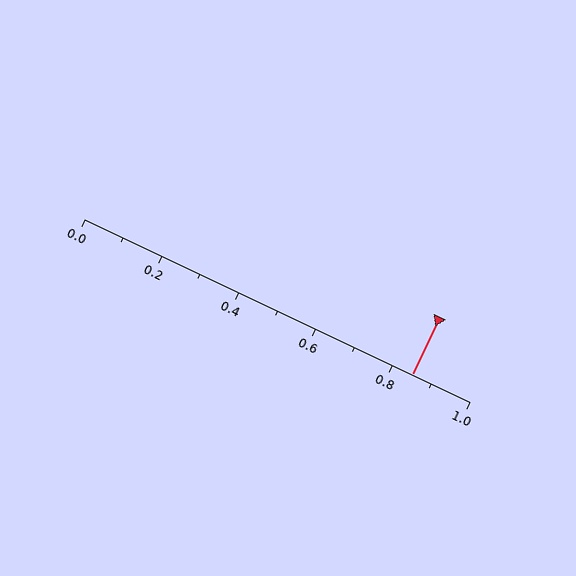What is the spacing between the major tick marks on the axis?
The major ticks are spaced 0.2 apart.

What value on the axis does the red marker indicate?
The marker indicates approximately 0.85.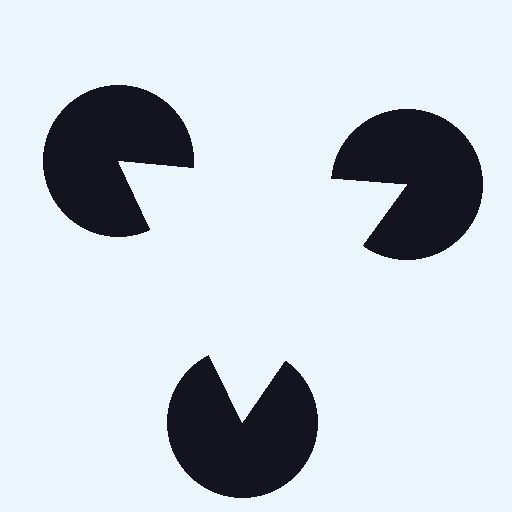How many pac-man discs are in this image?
There are 3 — one at each vertex of the illusory triangle.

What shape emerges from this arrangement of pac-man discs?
An illusory triangle — its edges are inferred from the aligned wedge cuts in the pac-man discs, not physically drawn.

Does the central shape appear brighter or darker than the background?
It typically appears slightly brighter than the background, even though no actual brightness change is drawn.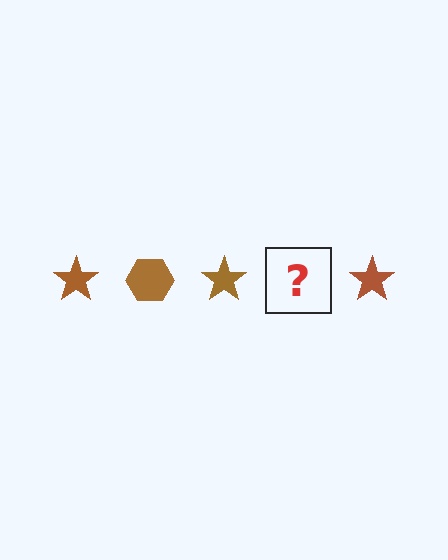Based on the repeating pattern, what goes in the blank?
The blank should be a brown hexagon.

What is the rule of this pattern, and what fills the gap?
The rule is that the pattern cycles through star, hexagon shapes in brown. The gap should be filled with a brown hexagon.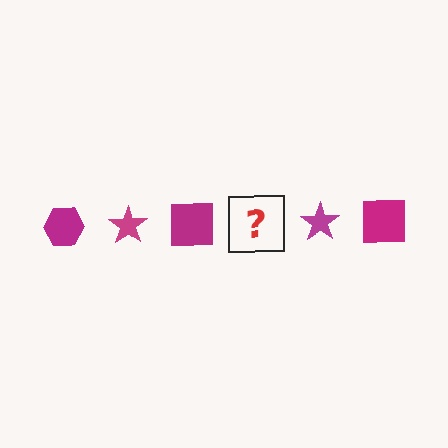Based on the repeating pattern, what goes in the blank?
The blank should be a magenta hexagon.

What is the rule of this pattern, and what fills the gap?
The rule is that the pattern cycles through hexagon, star, square shapes in magenta. The gap should be filled with a magenta hexagon.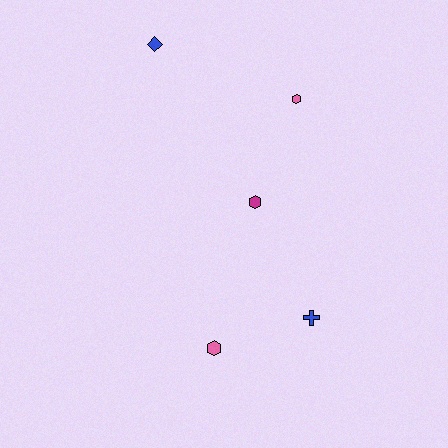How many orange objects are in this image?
There are no orange objects.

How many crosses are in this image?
There is 1 cross.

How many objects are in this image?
There are 5 objects.